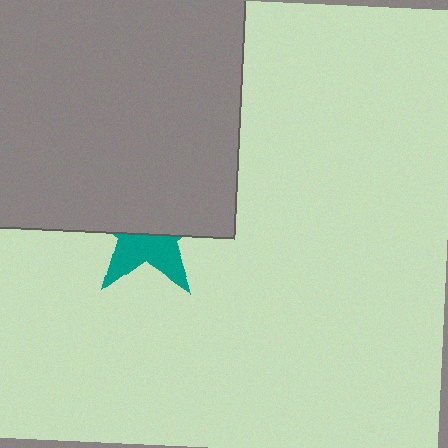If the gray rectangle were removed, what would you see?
You would see the complete teal star.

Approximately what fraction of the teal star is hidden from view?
Roughly 61% of the teal star is hidden behind the gray rectangle.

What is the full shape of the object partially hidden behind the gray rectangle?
The partially hidden object is a teal star.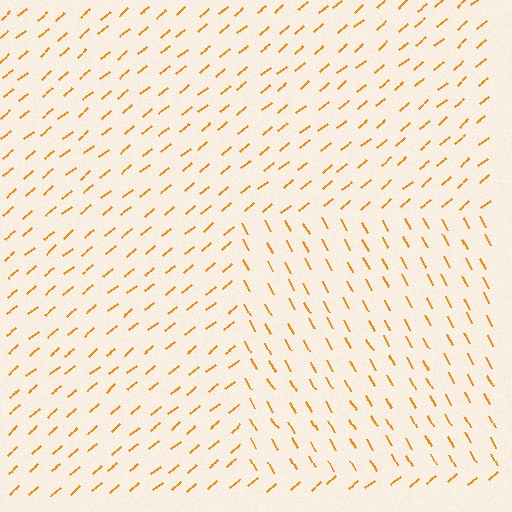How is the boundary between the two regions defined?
The boundary is defined purely by a change in line orientation (approximately 79 degrees difference). All lines are the same color and thickness.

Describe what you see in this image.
The image is filled with small orange line segments. A rectangle region in the image has lines oriented differently from the surrounding lines, creating a visible texture boundary.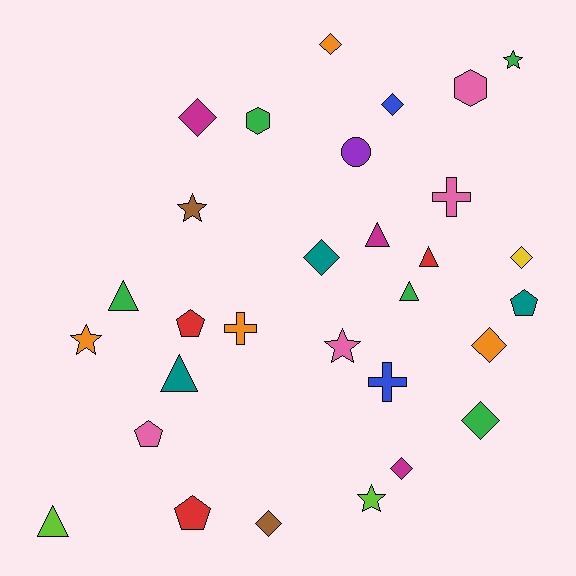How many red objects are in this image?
There are 3 red objects.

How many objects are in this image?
There are 30 objects.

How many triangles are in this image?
There are 6 triangles.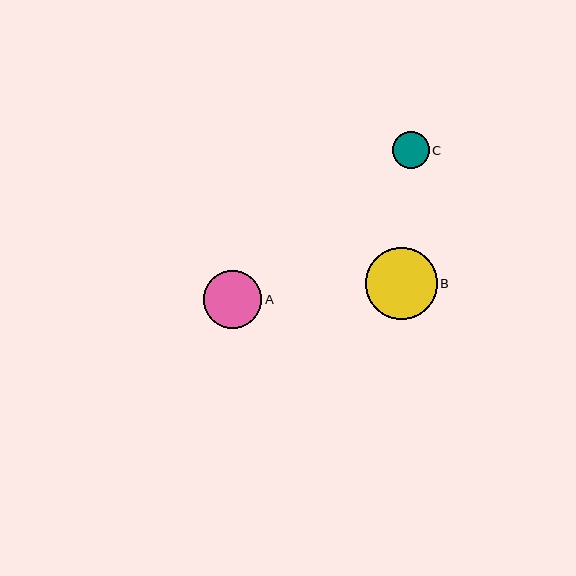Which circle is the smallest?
Circle C is the smallest with a size of approximately 36 pixels.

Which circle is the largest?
Circle B is the largest with a size of approximately 72 pixels.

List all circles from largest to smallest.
From largest to smallest: B, A, C.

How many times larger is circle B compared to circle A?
Circle B is approximately 1.2 times the size of circle A.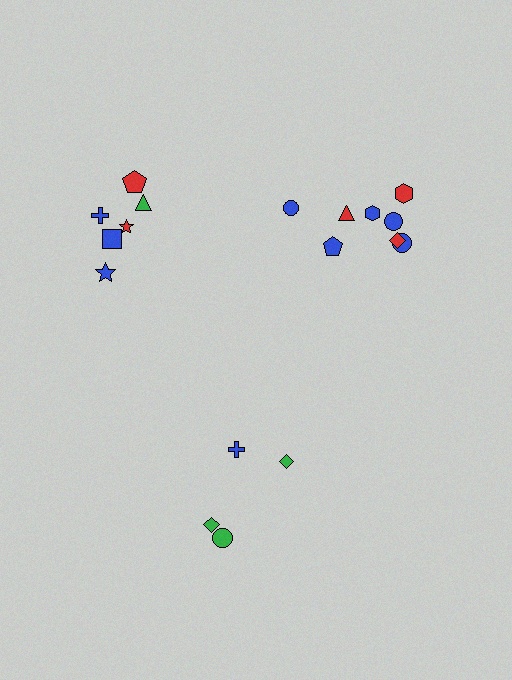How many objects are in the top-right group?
There are 8 objects.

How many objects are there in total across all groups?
There are 18 objects.